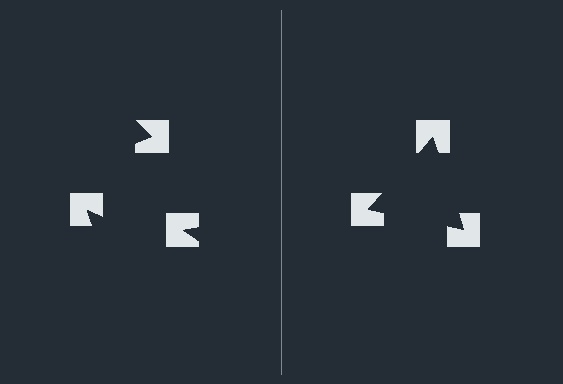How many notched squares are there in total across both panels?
6 — 3 on each side.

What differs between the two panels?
The notched squares are positioned identically on both sides; only the wedge orientations differ. On the right they align to a triangle; on the left they are misaligned.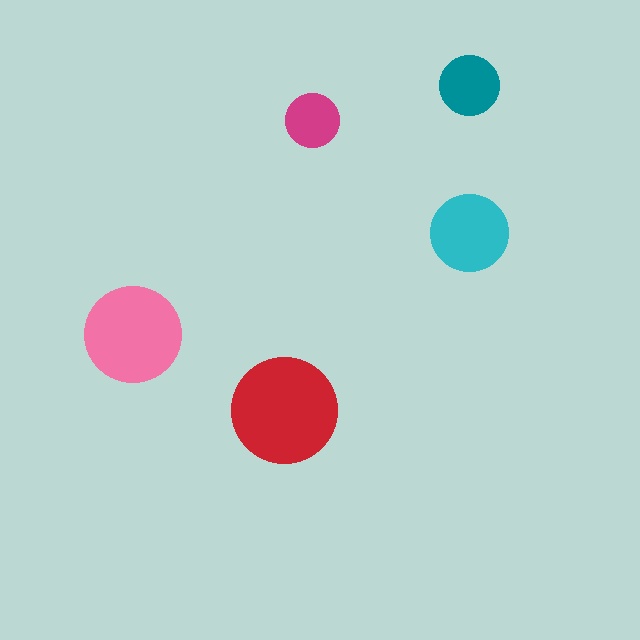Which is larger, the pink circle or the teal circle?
The pink one.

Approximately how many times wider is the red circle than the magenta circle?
About 2 times wider.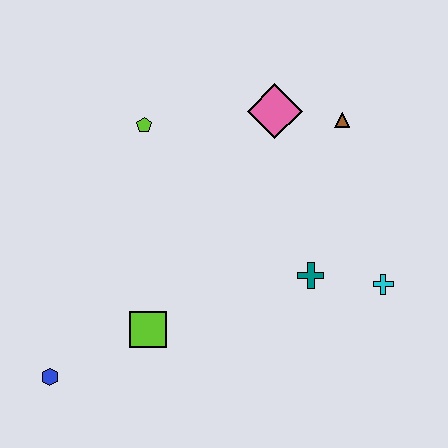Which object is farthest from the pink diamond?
The blue hexagon is farthest from the pink diamond.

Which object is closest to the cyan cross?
The teal cross is closest to the cyan cross.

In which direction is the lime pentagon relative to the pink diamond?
The lime pentagon is to the left of the pink diamond.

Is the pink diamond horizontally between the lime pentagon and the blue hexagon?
No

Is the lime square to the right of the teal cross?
No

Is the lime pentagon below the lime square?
No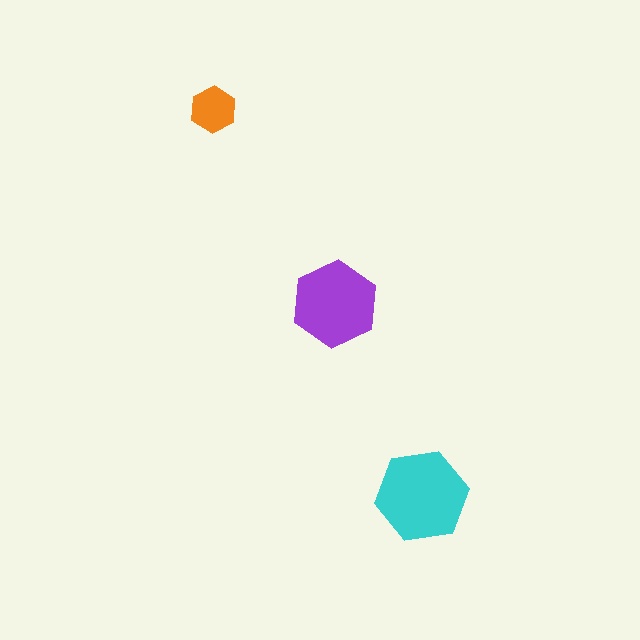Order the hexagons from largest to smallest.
the cyan one, the purple one, the orange one.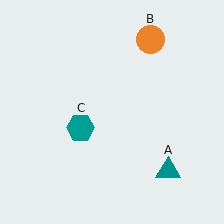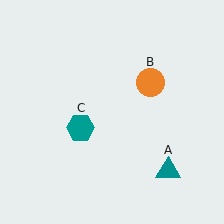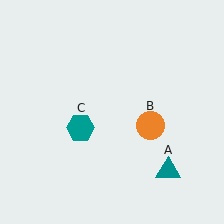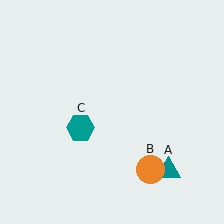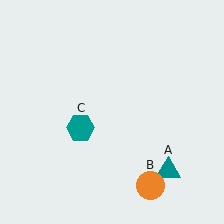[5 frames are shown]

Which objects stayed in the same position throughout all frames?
Teal triangle (object A) and teal hexagon (object C) remained stationary.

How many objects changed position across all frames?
1 object changed position: orange circle (object B).